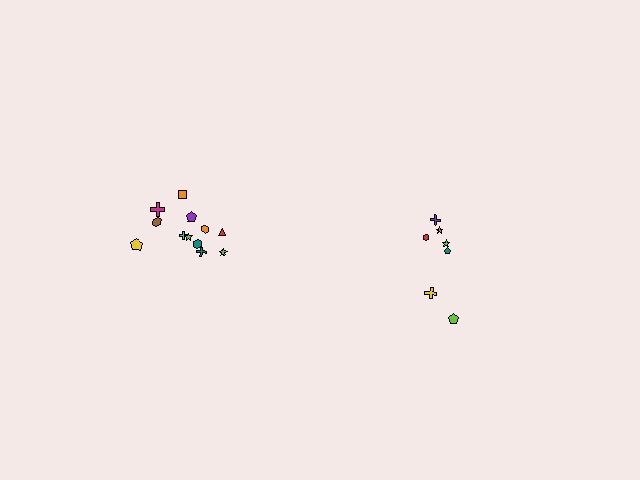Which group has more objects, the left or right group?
The left group.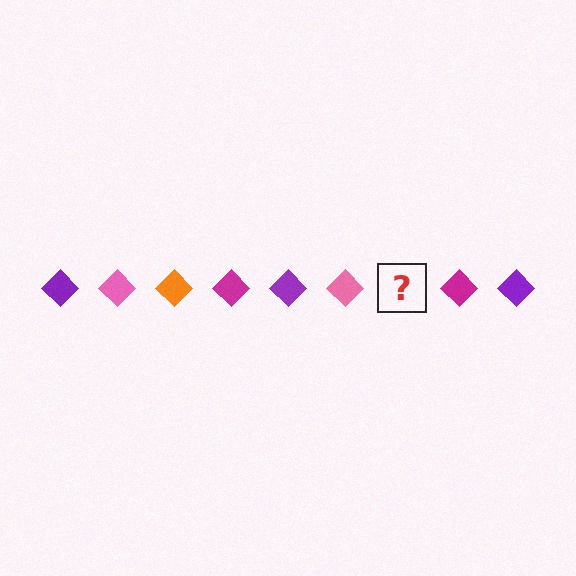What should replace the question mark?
The question mark should be replaced with an orange diamond.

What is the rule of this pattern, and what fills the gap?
The rule is that the pattern cycles through purple, pink, orange, magenta diamonds. The gap should be filled with an orange diamond.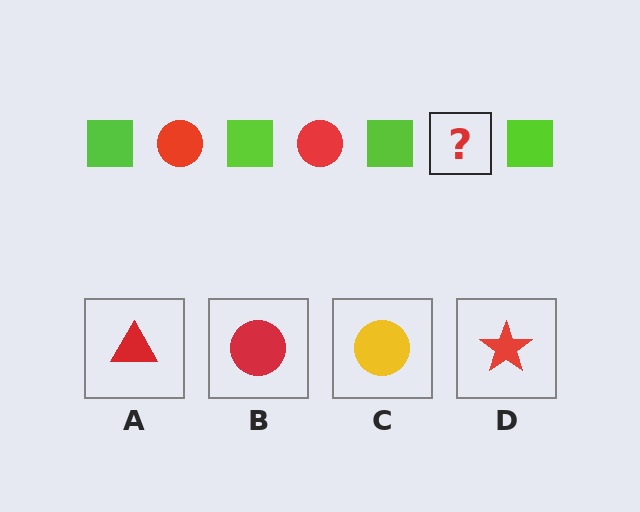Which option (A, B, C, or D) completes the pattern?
B.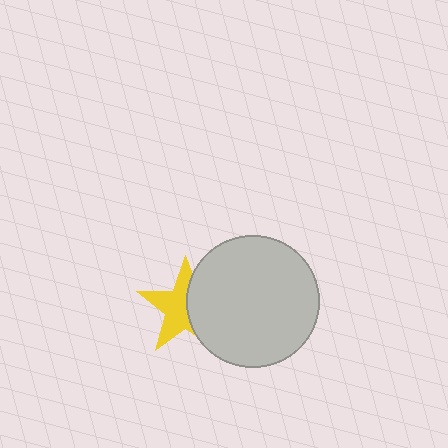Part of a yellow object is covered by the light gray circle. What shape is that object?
It is a star.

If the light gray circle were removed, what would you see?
You would see the complete yellow star.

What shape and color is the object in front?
The object in front is a light gray circle.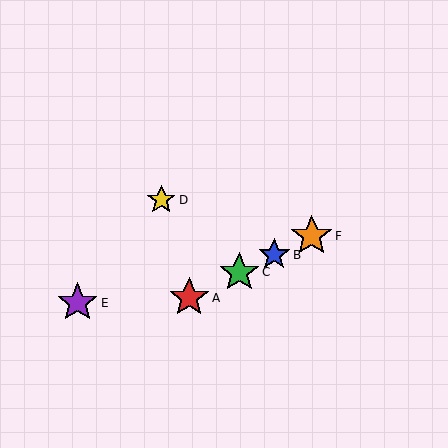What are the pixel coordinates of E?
Object E is at (78, 303).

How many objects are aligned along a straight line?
4 objects (A, B, C, F) are aligned along a straight line.